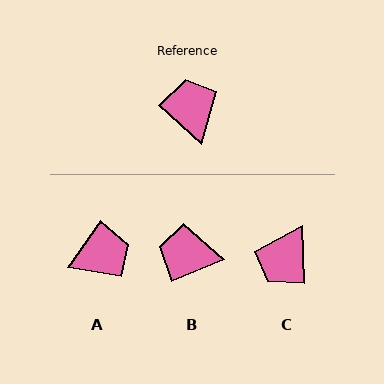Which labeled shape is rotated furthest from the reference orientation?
C, about 135 degrees away.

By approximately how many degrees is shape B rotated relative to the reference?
Approximately 65 degrees counter-clockwise.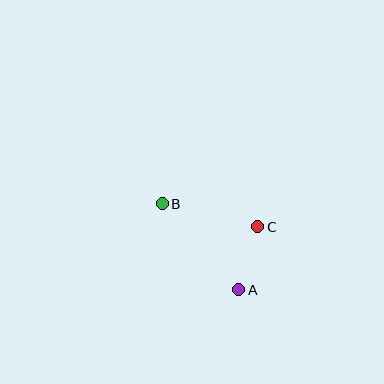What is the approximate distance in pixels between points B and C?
The distance between B and C is approximately 98 pixels.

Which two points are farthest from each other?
Points A and B are farthest from each other.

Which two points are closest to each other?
Points A and C are closest to each other.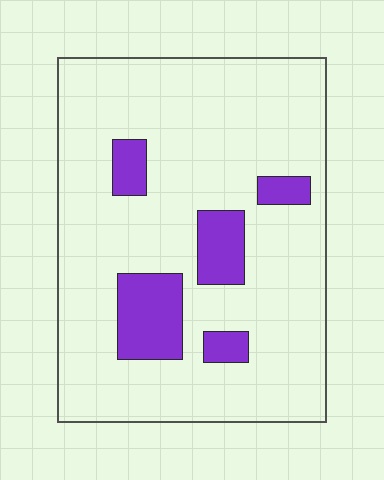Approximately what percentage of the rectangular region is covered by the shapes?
Approximately 15%.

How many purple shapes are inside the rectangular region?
5.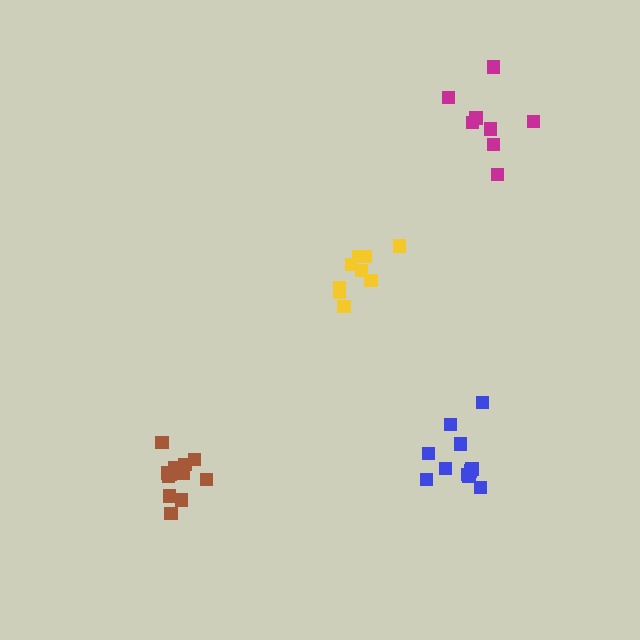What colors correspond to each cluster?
The clusters are colored: brown, blue, magenta, yellow.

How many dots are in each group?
Group 1: 12 dots, Group 2: 11 dots, Group 3: 8 dots, Group 4: 9 dots (40 total).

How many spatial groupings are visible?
There are 4 spatial groupings.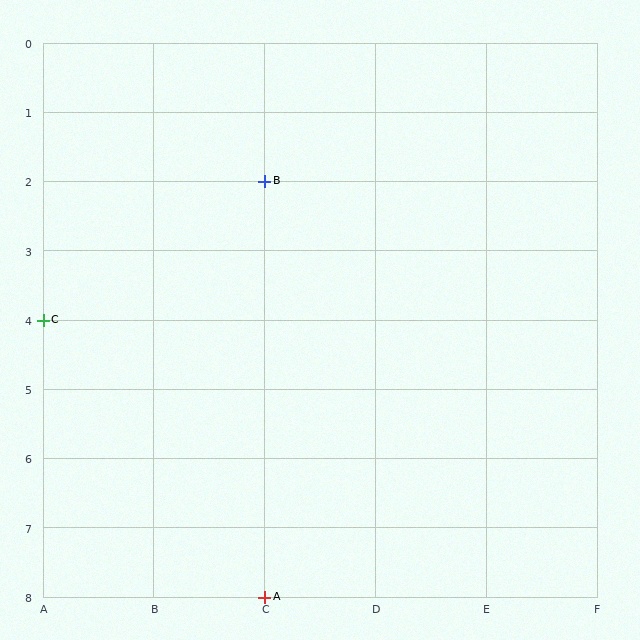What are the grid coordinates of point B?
Point B is at grid coordinates (C, 2).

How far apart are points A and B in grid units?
Points A and B are 6 rows apart.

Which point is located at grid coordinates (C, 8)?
Point A is at (C, 8).